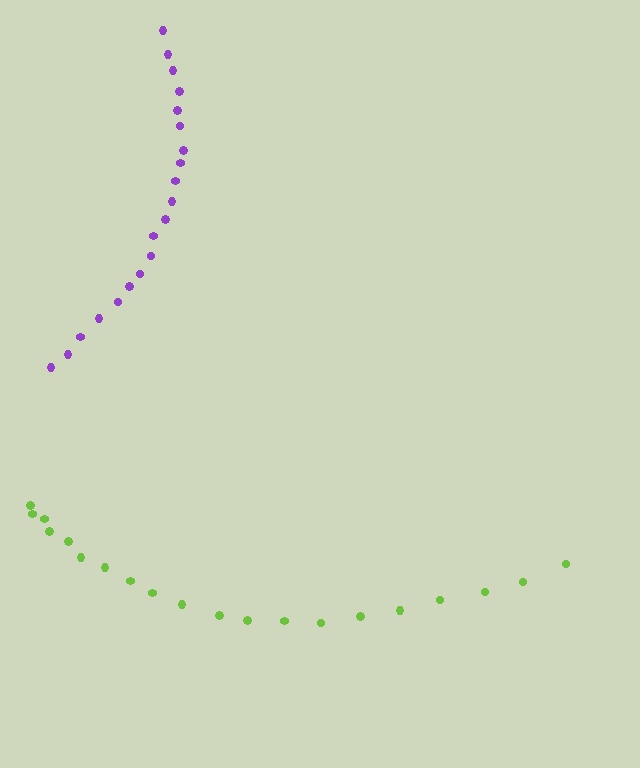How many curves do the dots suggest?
There are 2 distinct paths.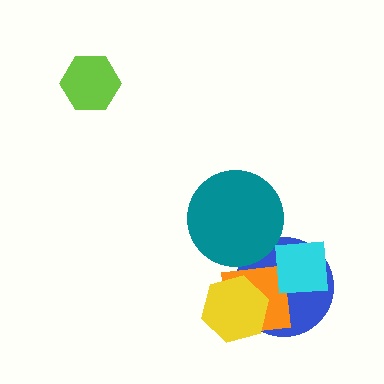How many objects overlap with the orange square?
3 objects overlap with the orange square.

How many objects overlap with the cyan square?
2 objects overlap with the cyan square.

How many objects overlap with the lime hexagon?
0 objects overlap with the lime hexagon.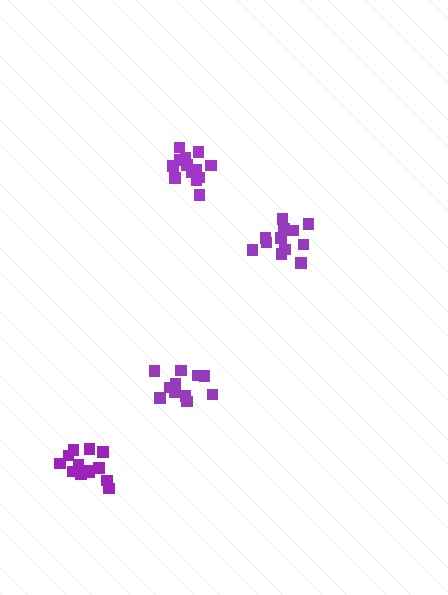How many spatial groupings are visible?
There are 4 spatial groupings.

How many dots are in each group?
Group 1: 12 dots, Group 2: 14 dots, Group 3: 12 dots, Group 4: 13 dots (51 total).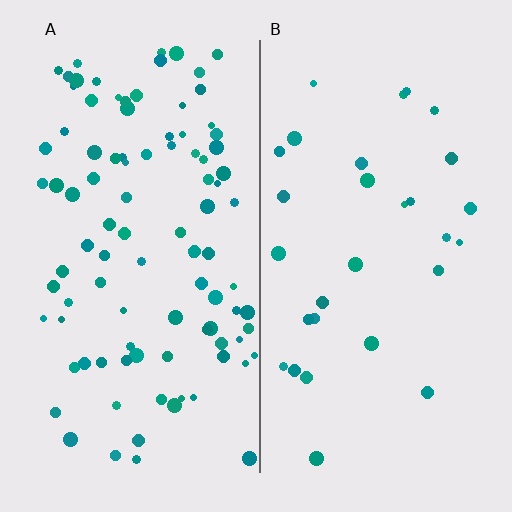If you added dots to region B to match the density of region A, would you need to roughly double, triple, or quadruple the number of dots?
Approximately triple.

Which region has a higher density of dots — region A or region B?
A (the left).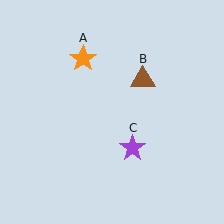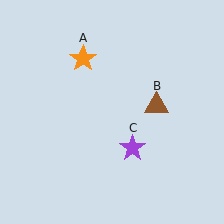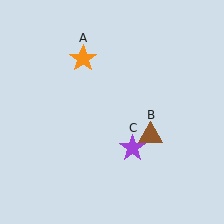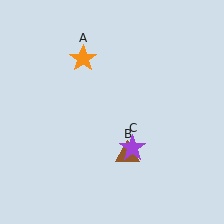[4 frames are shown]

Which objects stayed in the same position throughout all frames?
Orange star (object A) and purple star (object C) remained stationary.